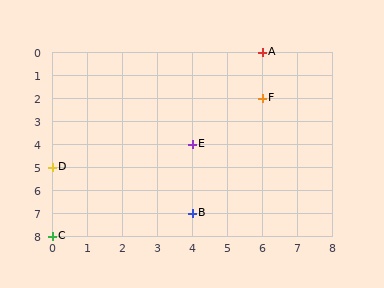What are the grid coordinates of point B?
Point B is at grid coordinates (4, 7).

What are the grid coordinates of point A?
Point A is at grid coordinates (6, 0).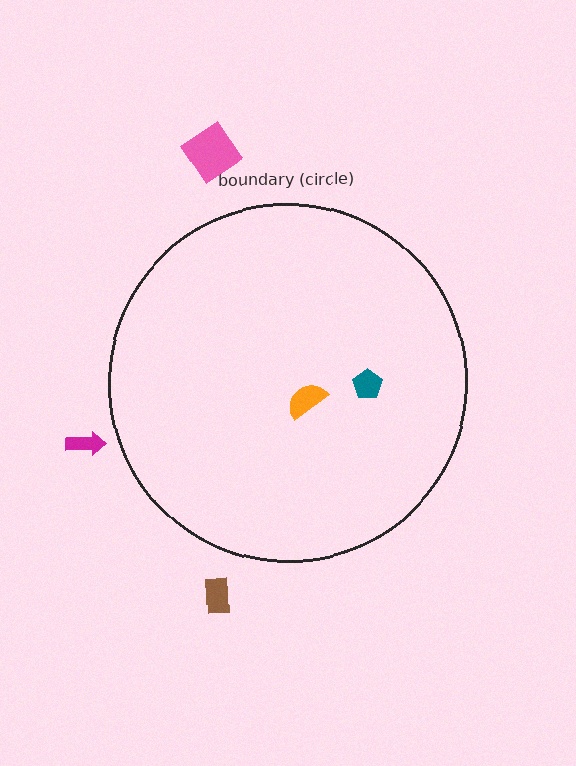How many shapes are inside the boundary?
2 inside, 3 outside.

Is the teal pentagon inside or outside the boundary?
Inside.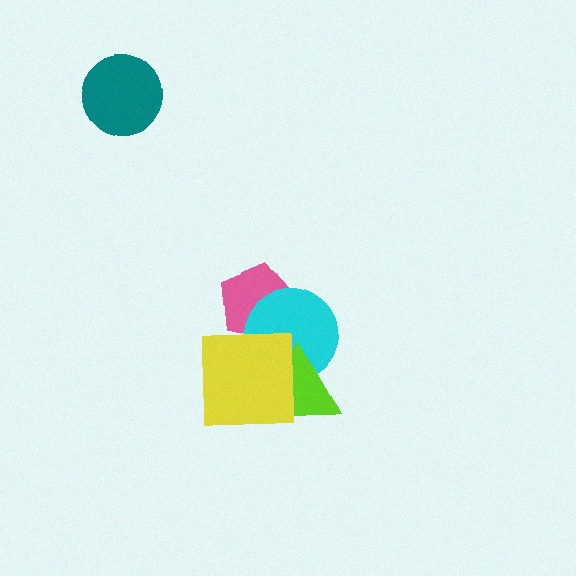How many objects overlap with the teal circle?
0 objects overlap with the teal circle.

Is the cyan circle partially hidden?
Yes, it is partially covered by another shape.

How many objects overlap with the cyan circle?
3 objects overlap with the cyan circle.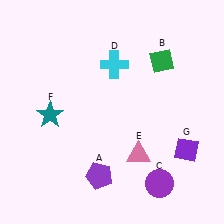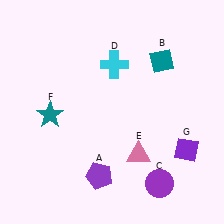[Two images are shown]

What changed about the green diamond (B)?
In Image 1, B is green. In Image 2, it changed to teal.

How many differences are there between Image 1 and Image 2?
There is 1 difference between the two images.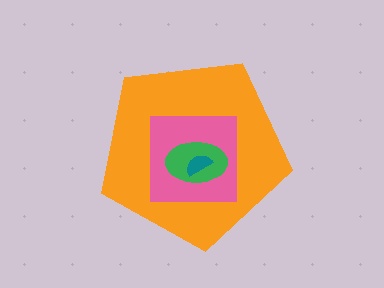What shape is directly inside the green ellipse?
The teal semicircle.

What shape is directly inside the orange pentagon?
The pink square.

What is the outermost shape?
The orange pentagon.